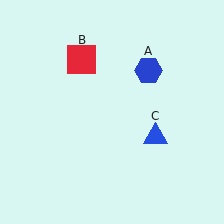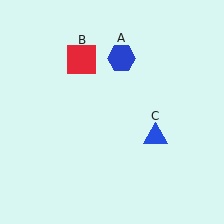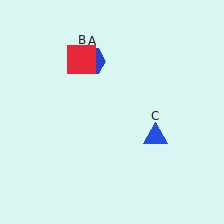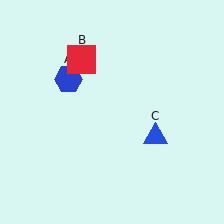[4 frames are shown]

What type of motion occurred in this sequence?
The blue hexagon (object A) rotated counterclockwise around the center of the scene.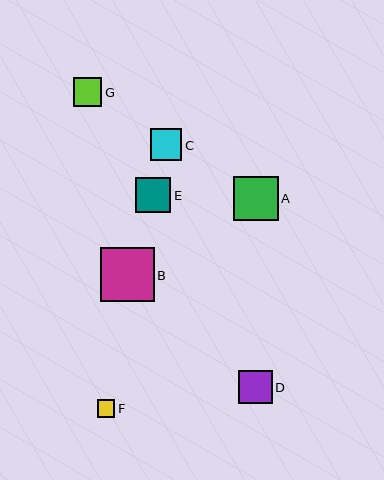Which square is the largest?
Square B is the largest with a size of approximately 53 pixels.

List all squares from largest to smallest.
From largest to smallest: B, A, E, D, C, G, F.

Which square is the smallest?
Square F is the smallest with a size of approximately 17 pixels.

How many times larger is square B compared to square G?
Square B is approximately 1.9 times the size of square G.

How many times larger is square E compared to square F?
Square E is approximately 2.0 times the size of square F.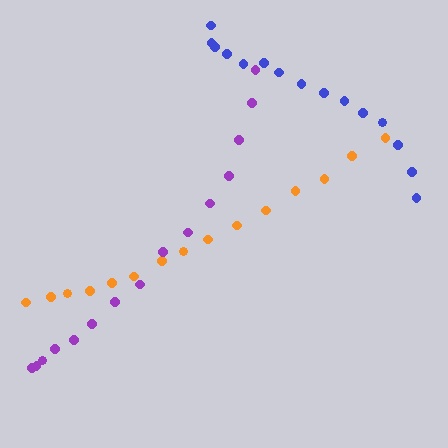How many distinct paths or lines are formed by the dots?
There are 3 distinct paths.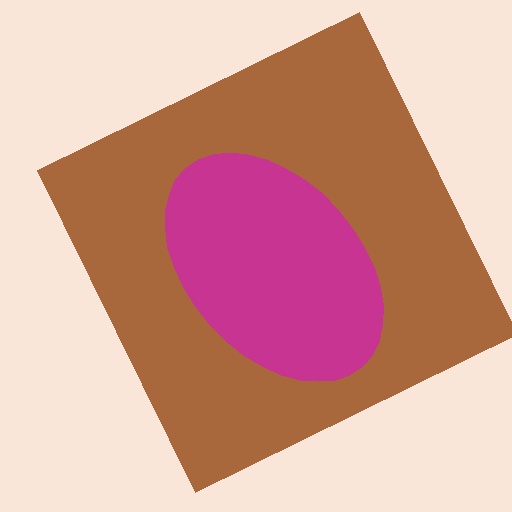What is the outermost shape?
The brown square.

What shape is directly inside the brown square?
The magenta ellipse.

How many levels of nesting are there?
2.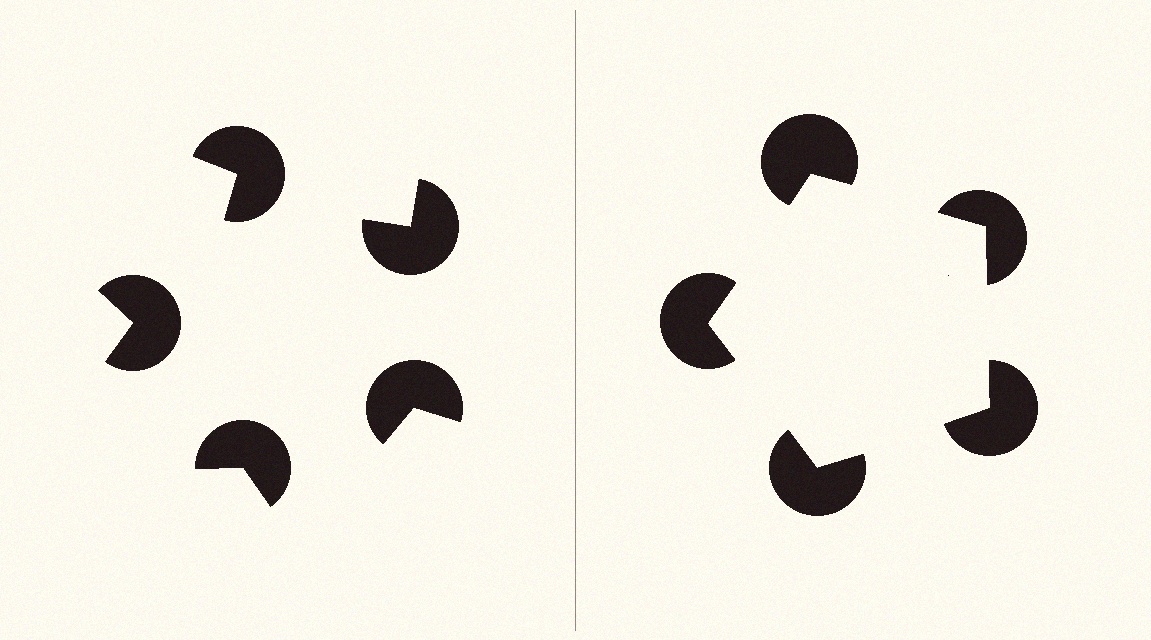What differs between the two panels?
The pac-man discs are positioned identically on both sides; only the wedge orientations differ. On the right they align to a pentagon; on the left they are misaligned.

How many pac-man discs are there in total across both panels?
10 — 5 on each side.